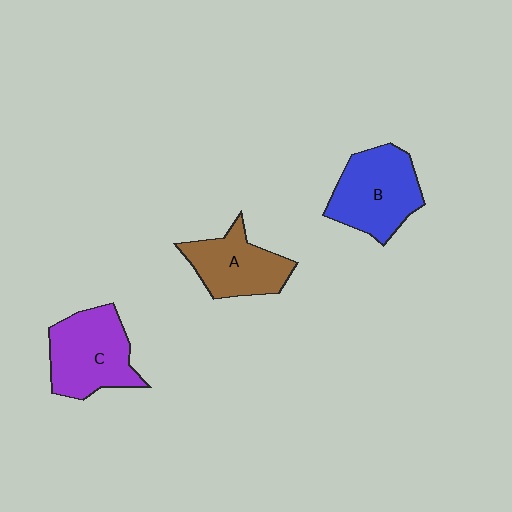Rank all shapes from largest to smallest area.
From largest to smallest: B (blue), C (purple), A (brown).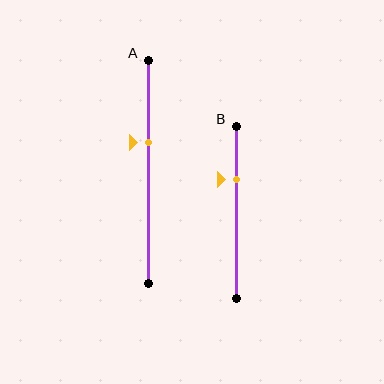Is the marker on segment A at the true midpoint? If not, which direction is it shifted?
No, the marker on segment A is shifted upward by about 13% of the segment length.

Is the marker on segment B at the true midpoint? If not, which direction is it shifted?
No, the marker on segment B is shifted upward by about 19% of the segment length.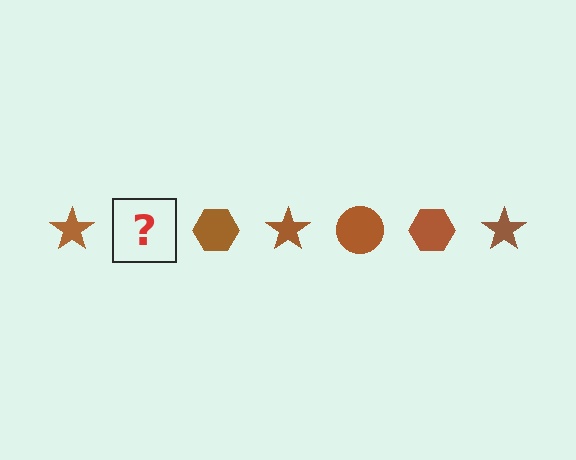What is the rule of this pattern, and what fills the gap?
The rule is that the pattern cycles through star, circle, hexagon shapes in brown. The gap should be filled with a brown circle.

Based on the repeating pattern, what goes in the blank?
The blank should be a brown circle.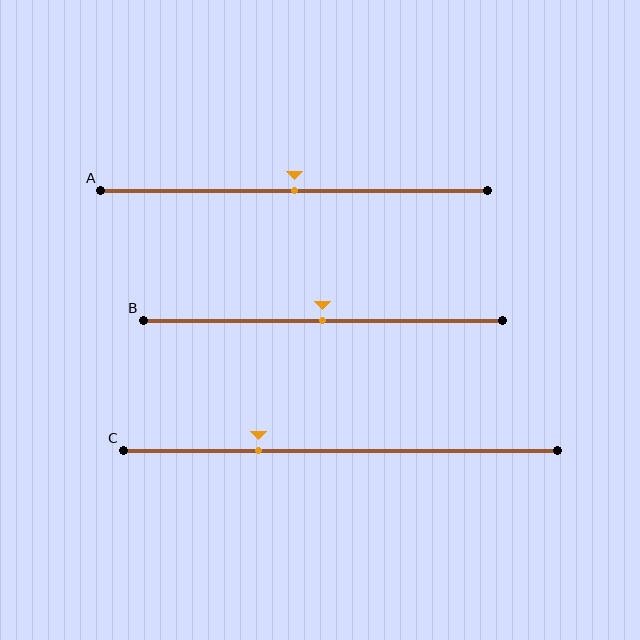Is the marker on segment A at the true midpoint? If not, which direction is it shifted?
Yes, the marker on segment A is at the true midpoint.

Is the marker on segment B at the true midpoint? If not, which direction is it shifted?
Yes, the marker on segment B is at the true midpoint.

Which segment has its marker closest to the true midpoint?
Segment A has its marker closest to the true midpoint.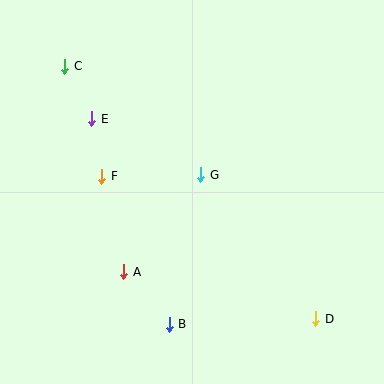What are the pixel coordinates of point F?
Point F is at (102, 176).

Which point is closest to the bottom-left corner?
Point A is closest to the bottom-left corner.